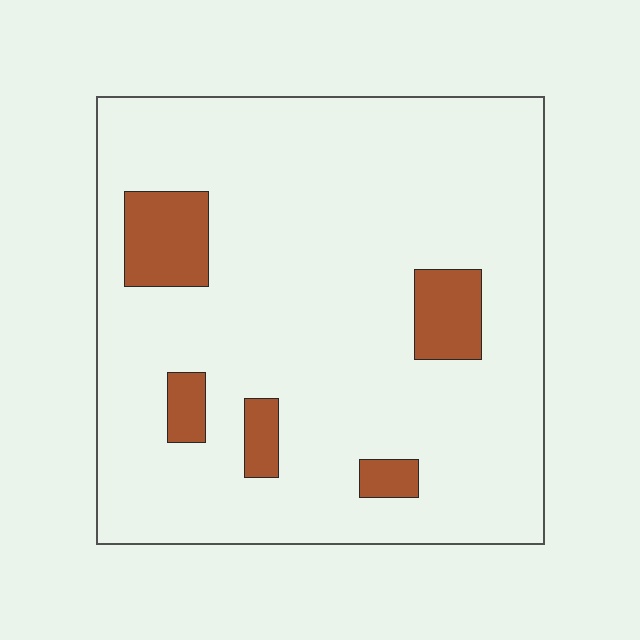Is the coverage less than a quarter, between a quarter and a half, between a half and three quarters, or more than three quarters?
Less than a quarter.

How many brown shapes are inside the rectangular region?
5.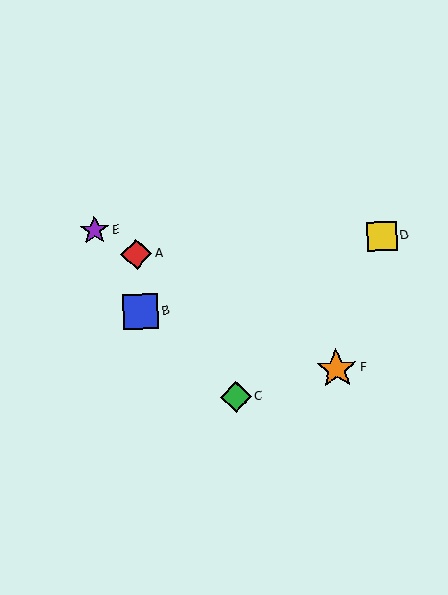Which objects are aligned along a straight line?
Objects A, E, F are aligned along a straight line.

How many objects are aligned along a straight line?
3 objects (A, E, F) are aligned along a straight line.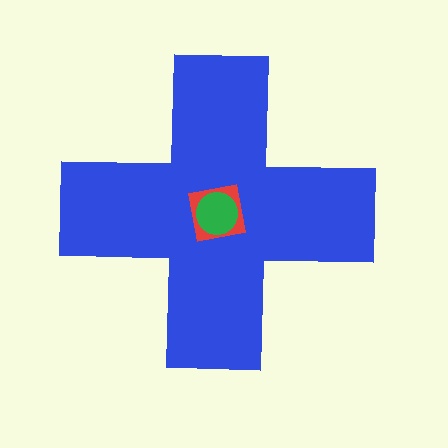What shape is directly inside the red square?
The green circle.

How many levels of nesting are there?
3.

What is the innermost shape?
The green circle.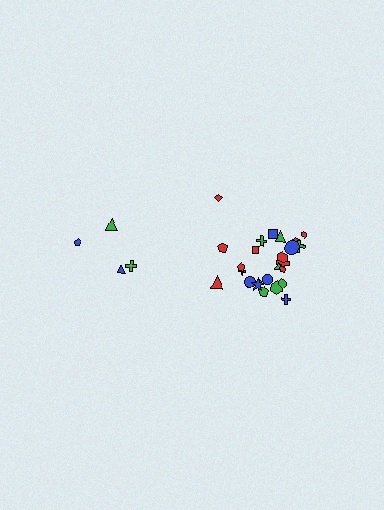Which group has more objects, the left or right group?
The right group.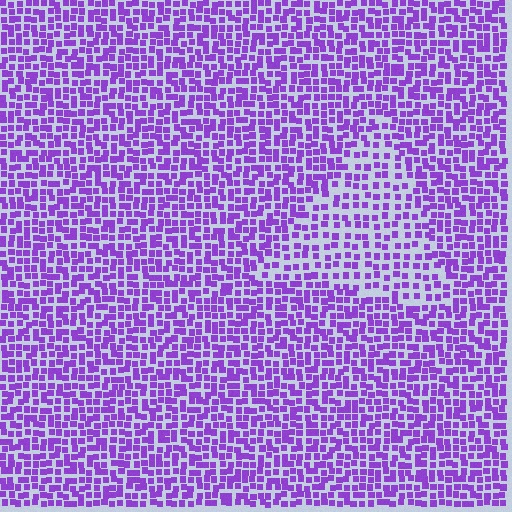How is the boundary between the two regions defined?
The boundary is defined by a change in element density (approximately 1.7x ratio). All elements are the same color, size, and shape.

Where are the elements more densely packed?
The elements are more densely packed outside the triangle boundary.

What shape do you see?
I see a triangle.